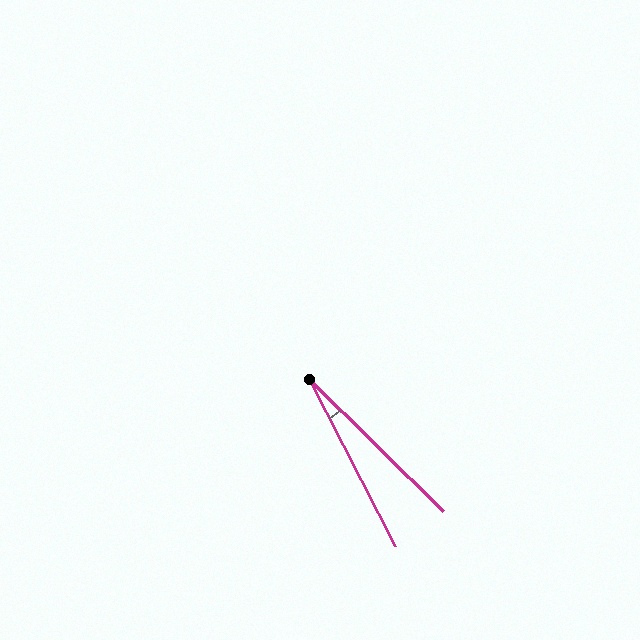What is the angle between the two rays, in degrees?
Approximately 18 degrees.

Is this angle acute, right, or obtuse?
It is acute.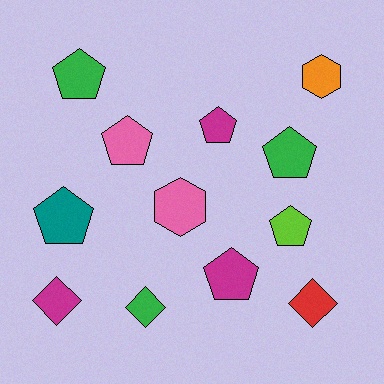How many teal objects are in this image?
There is 1 teal object.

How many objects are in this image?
There are 12 objects.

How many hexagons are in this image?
There are 2 hexagons.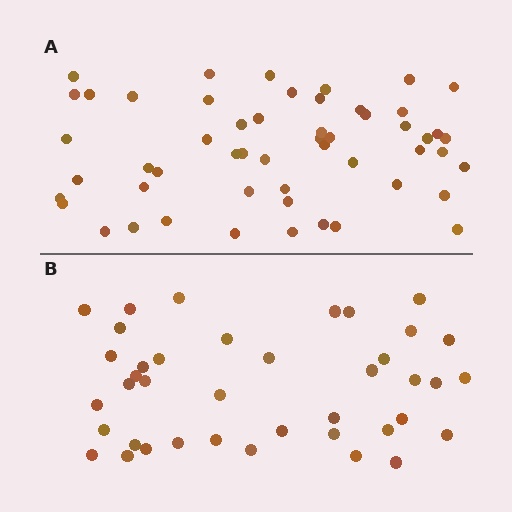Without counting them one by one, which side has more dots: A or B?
Region A (the top region) has more dots.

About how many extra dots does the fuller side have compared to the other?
Region A has approximately 15 more dots than region B.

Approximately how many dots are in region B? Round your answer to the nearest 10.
About 40 dots.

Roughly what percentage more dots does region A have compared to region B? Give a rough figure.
About 30% more.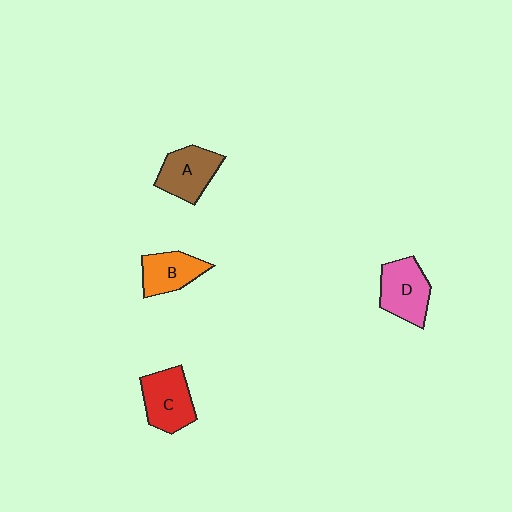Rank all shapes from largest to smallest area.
From largest to smallest: C (red), D (pink), A (brown), B (orange).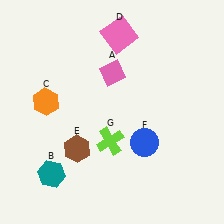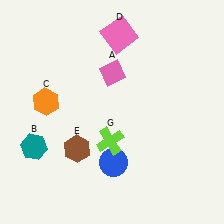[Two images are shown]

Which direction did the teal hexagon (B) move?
The teal hexagon (B) moved up.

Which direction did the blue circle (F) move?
The blue circle (F) moved left.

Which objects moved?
The objects that moved are: the teal hexagon (B), the blue circle (F).